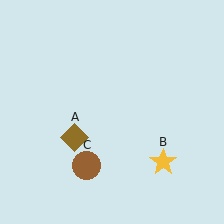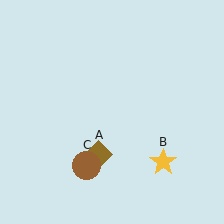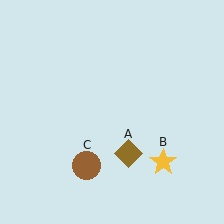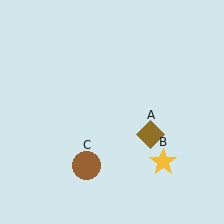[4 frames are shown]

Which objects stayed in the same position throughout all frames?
Yellow star (object B) and brown circle (object C) remained stationary.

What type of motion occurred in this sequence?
The brown diamond (object A) rotated counterclockwise around the center of the scene.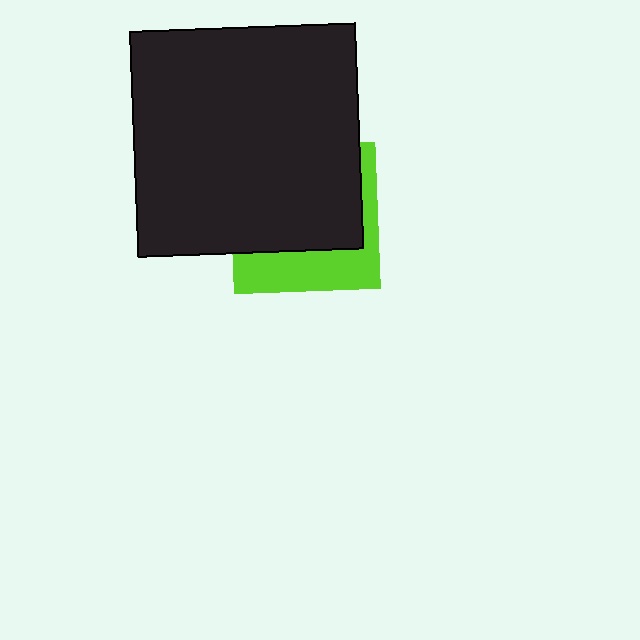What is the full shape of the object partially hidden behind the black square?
The partially hidden object is a lime square.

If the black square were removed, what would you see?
You would see the complete lime square.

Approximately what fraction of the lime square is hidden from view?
Roughly 66% of the lime square is hidden behind the black square.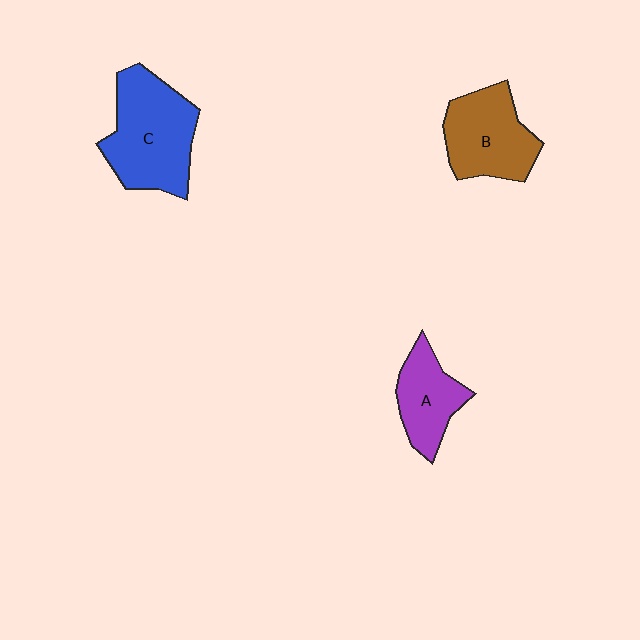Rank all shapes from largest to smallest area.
From largest to smallest: C (blue), B (brown), A (purple).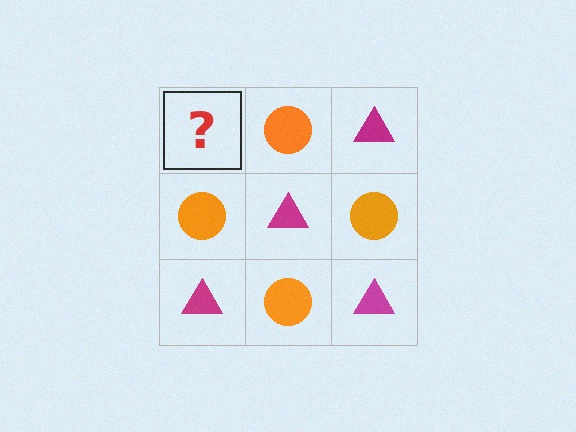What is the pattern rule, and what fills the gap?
The rule is that it alternates magenta triangle and orange circle in a checkerboard pattern. The gap should be filled with a magenta triangle.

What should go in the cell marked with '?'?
The missing cell should contain a magenta triangle.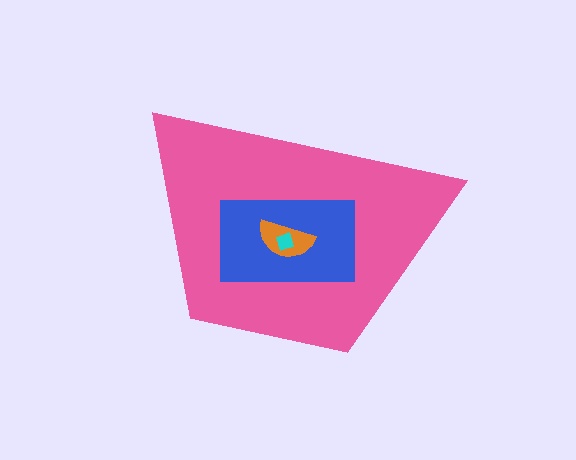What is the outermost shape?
The pink trapezoid.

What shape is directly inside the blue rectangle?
The orange semicircle.